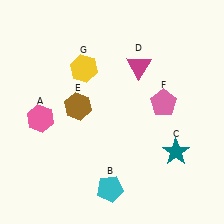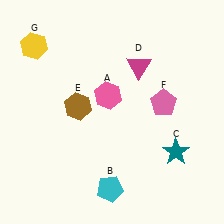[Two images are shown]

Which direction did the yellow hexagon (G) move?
The yellow hexagon (G) moved left.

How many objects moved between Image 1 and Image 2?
2 objects moved between the two images.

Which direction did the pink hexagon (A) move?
The pink hexagon (A) moved right.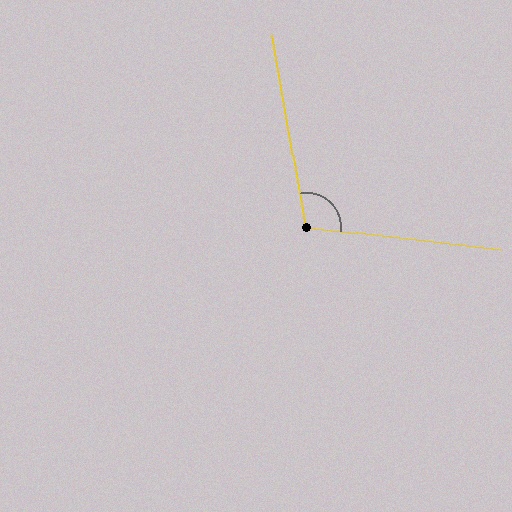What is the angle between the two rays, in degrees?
Approximately 107 degrees.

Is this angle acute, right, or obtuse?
It is obtuse.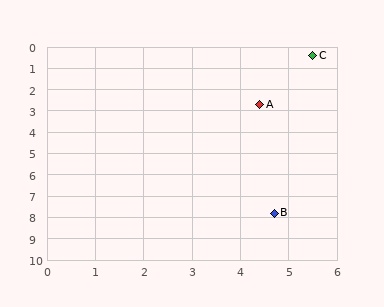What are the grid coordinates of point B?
Point B is at approximately (4.7, 7.8).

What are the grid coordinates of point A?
Point A is at approximately (4.4, 2.7).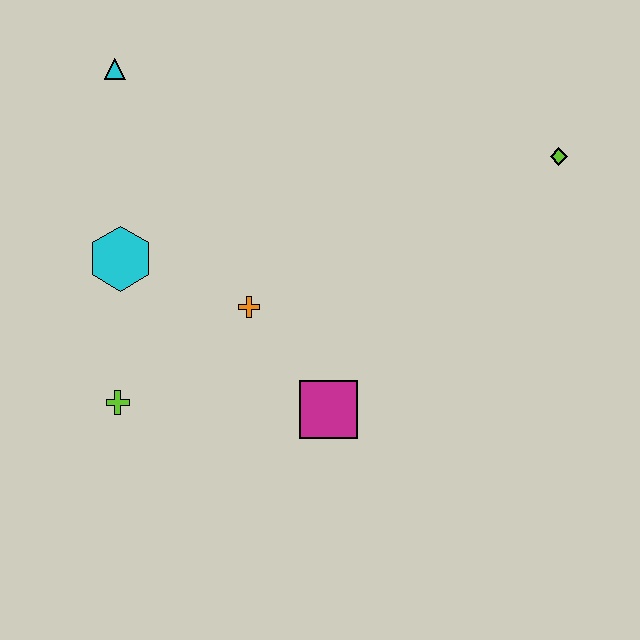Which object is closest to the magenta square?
The orange cross is closest to the magenta square.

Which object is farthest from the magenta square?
The cyan triangle is farthest from the magenta square.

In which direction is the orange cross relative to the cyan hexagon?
The orange cross is to the right of the cyan hexagon.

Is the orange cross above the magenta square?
Yes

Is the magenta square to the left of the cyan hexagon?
No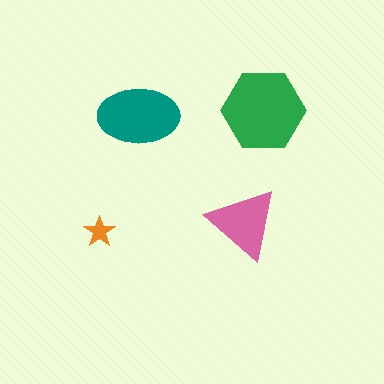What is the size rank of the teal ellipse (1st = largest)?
2nd.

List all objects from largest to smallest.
The green hexagon, the teal ellipse, the pink triangle, the orange star.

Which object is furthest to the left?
The orange star is leftmost.